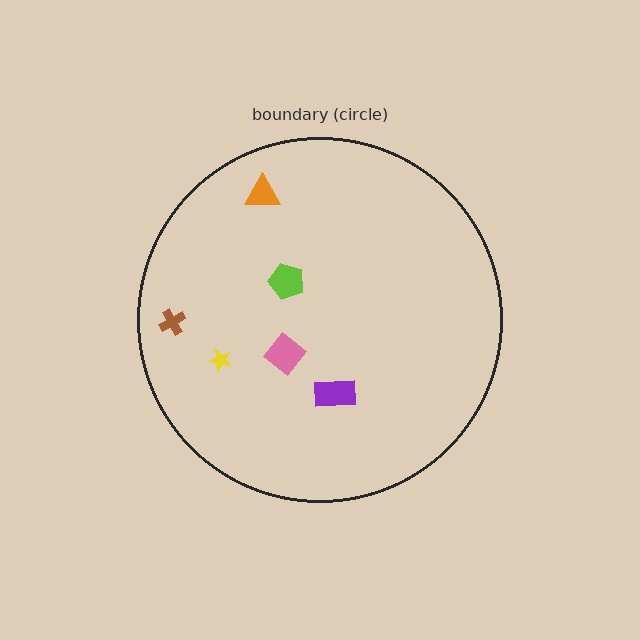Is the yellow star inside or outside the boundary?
Inside.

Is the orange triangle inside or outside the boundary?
Inside.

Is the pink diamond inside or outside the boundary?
Inside.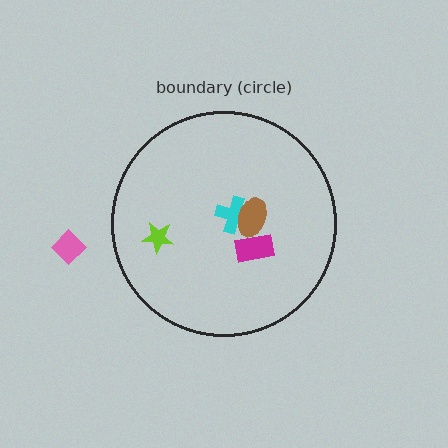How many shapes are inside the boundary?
4 inside, 1 outside.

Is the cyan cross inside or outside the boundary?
Inside.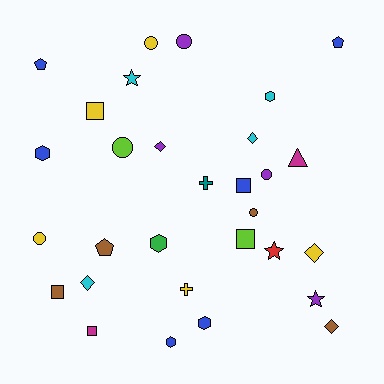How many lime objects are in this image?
There are 2 lime objects.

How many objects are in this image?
There are 30 objects.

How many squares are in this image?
There are 5 squares.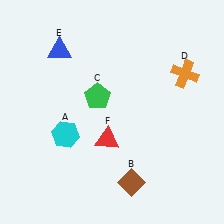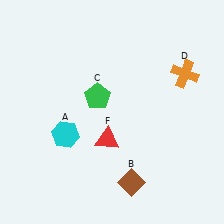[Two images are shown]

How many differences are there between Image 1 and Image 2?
There is 1 difference between the two images.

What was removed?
The blue triangle (E) was removed in Image 2.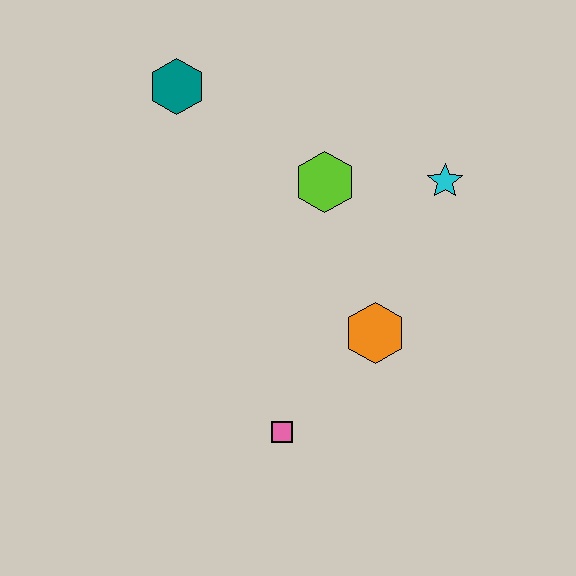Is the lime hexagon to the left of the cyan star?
Yes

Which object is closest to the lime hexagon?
The cyan star is closest to the lime hexagon.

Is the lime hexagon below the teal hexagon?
Yes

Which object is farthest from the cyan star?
The pink square is farthest from the cyan star.